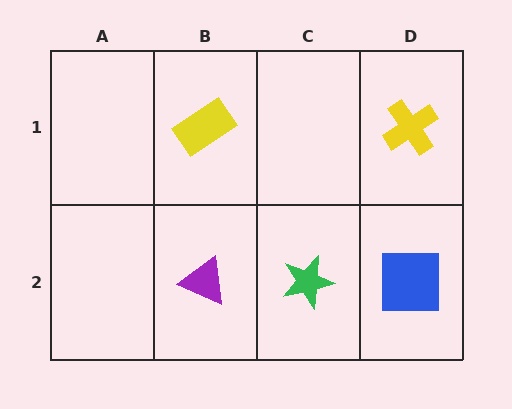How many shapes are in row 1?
2 shapes.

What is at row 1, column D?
A yellow cross.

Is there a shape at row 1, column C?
No, that cell is empty.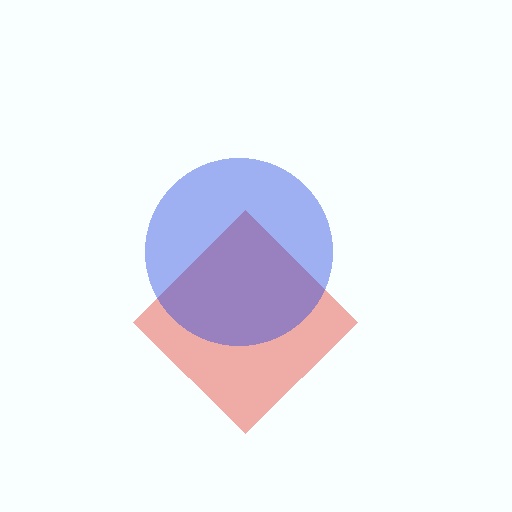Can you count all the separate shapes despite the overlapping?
Yes, there are 2 separate shapes.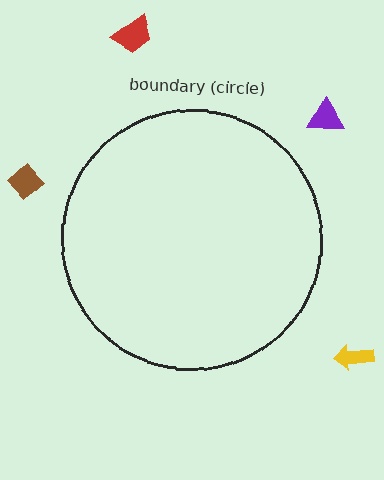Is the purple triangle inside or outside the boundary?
Outside.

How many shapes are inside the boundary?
0 inside, 4 outside.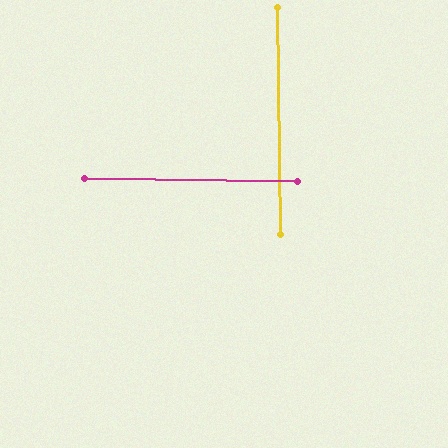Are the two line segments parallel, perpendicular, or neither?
Perpendicular — they meet at approximately 89°.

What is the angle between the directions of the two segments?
Approximately 89 degrees.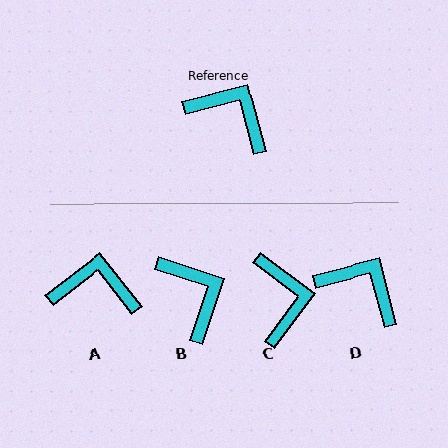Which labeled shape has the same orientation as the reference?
D.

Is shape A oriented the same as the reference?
No, it is off by about 23 degrees.